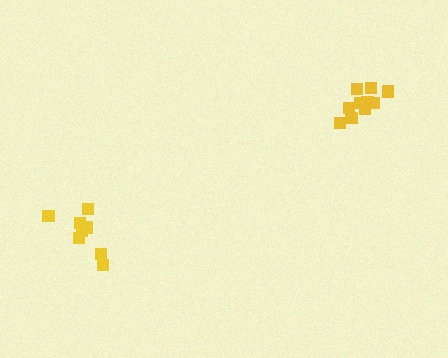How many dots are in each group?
Group 1: 10 dots, Group 2: 8 dots (18 total).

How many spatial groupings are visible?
There are 2 spatial groupings.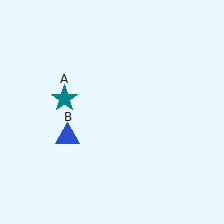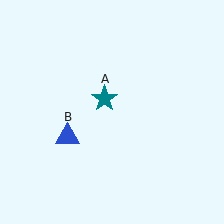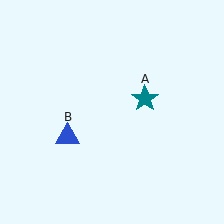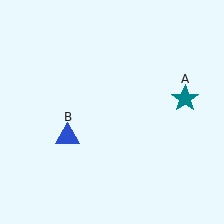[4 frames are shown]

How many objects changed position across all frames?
1 object changed position: teal star (object A).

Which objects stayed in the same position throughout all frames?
Blue triangle (object B) remained stationary.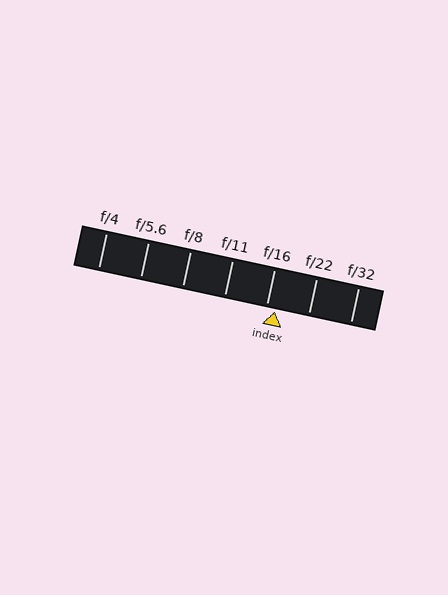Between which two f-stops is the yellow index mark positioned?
The index mark is between f/16 and f/22.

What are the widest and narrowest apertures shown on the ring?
The widest aperture shown is f/4 and the narrowest is f/32.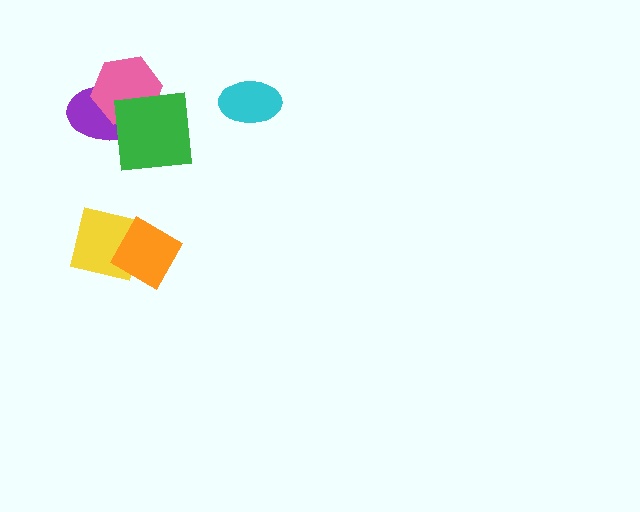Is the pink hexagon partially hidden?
Yes, it is partially covered by another shape.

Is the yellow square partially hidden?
Yes, it is partially covered by another shape.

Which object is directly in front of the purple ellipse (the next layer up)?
The pink hexagon is directly in front of the purple ellipse.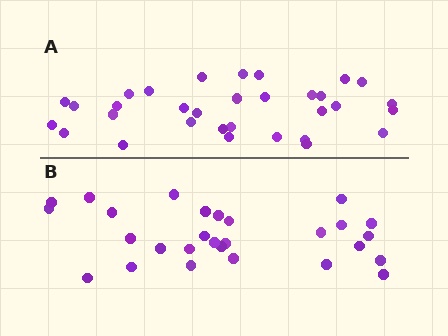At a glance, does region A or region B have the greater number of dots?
Region A (the top region) has more dots.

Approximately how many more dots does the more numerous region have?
Region A has about 4 more dots than region B.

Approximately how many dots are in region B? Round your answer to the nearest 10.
About 30 dots. (The exact count is 28, which rounds to 30.)